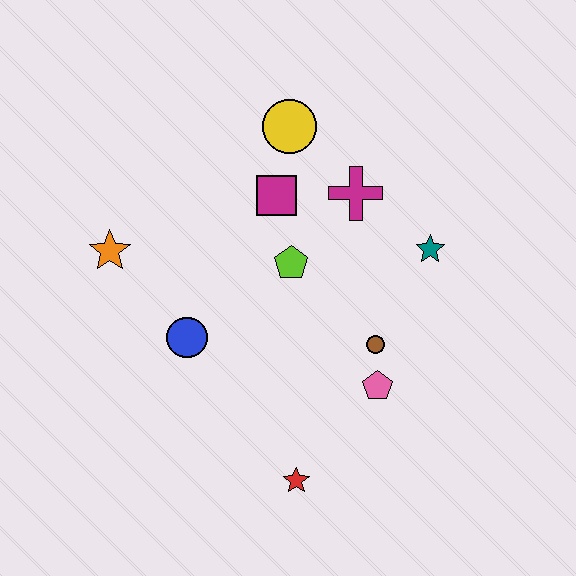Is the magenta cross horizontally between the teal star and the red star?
Yes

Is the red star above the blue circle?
No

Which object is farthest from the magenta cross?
The red star is farthest from the magenta cross.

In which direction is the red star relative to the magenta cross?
The red star is below the magenta cross.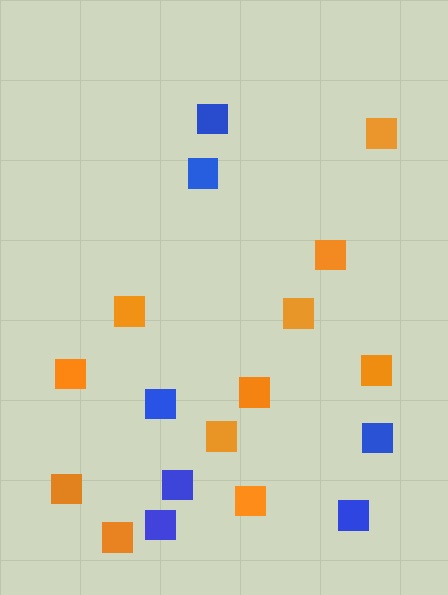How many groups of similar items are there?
There are 2 groups: one group of blue squares (7) and one group of orange squares (11).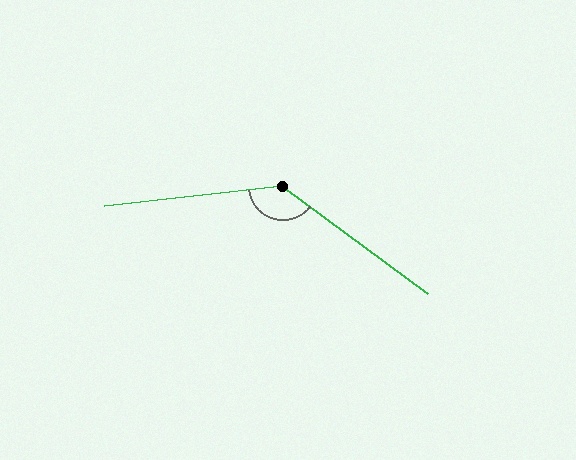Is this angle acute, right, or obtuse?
It is obtuse.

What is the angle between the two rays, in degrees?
Approximately 137 degrees.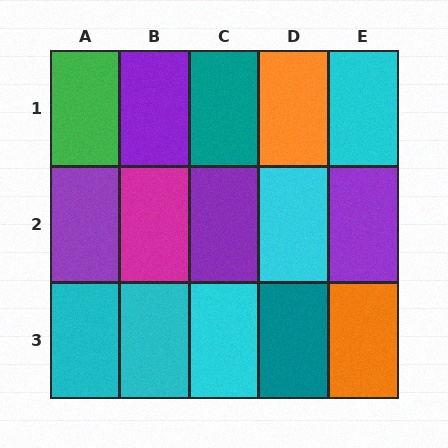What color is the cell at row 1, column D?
Orange.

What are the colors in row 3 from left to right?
Cyan, cyan, cyan, teal, orange.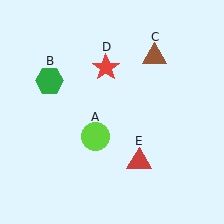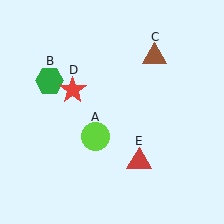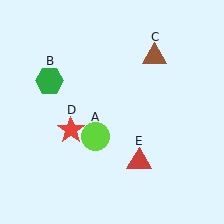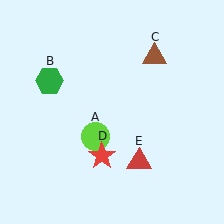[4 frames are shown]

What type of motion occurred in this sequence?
The red star (object D) rotated counterclockwise around the center of the scene.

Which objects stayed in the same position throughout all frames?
Lime circle (object A) and green hexagon (object B) and brown triangle (object C) and red triangle (object E) remained stationary.